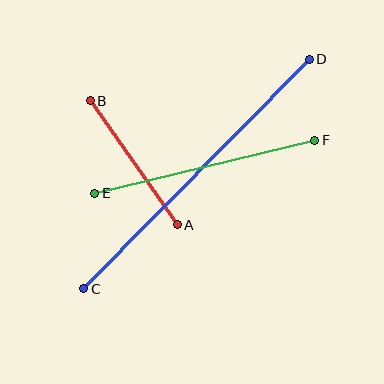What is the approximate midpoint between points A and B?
The midpoint is at approximately (134, 163) pixels.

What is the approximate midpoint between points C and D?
The midpoint is at approximately (197, 174) pixels.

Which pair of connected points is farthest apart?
Points C and D are farthest apart.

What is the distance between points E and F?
The distance is approximately 226 pixels.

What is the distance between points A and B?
The distance is approximately 151 pixels.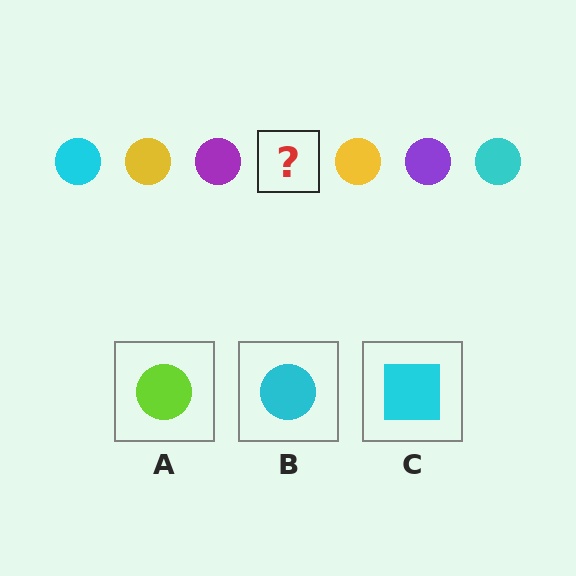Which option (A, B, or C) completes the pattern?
B.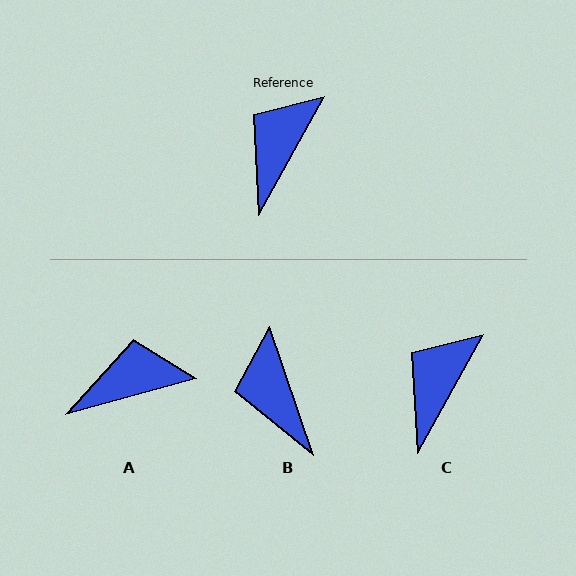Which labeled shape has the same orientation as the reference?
C.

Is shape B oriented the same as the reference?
No, it is off by about 48 degrees.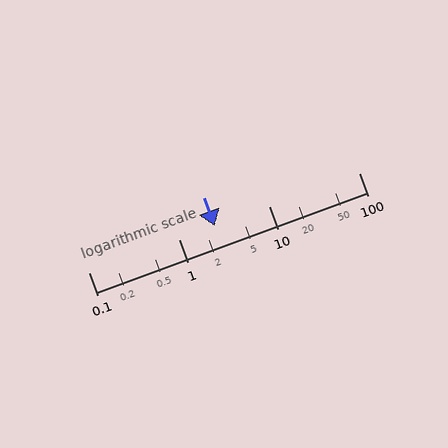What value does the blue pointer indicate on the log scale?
The pointer indicates approximately 2.5.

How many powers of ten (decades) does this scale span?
The scale spans 3 decades, from 0.1 to 100.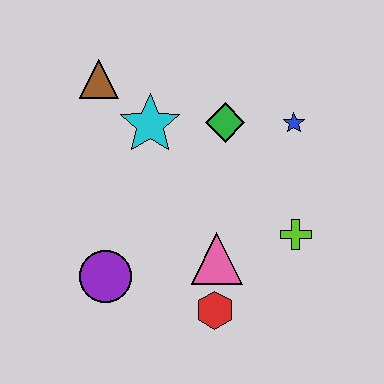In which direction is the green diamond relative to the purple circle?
The green diamond is above the purple circle.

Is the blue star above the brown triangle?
No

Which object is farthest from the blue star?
The purple circle is farthest from the blue star.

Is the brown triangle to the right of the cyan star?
No